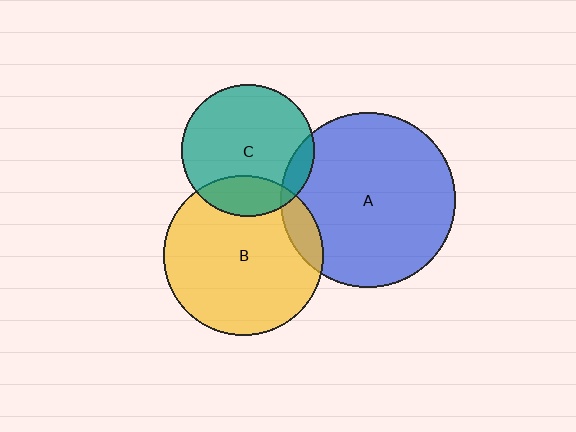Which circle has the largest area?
Circle A (blue).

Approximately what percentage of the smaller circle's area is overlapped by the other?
Approximately 10%.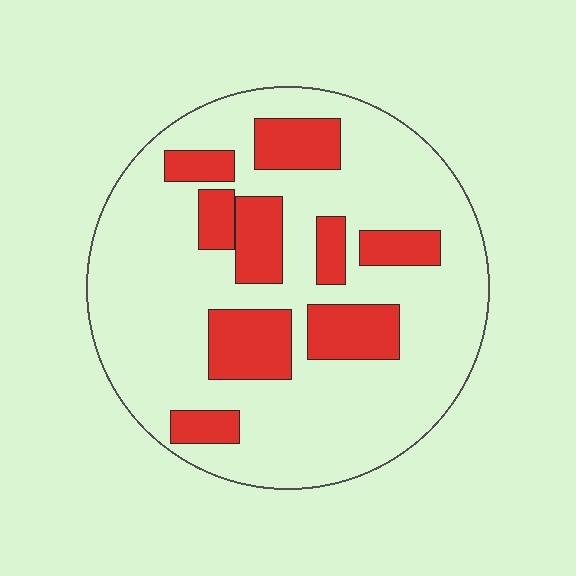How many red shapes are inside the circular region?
9.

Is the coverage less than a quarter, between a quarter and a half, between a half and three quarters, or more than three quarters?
Less than a quarter.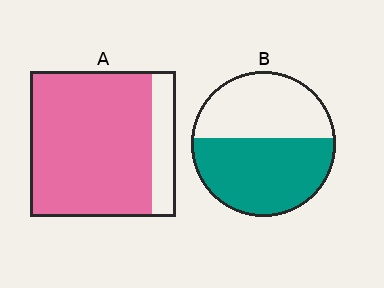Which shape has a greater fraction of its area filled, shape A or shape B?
Shape A.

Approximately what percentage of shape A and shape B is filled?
A is approximately 85% and B is approximately 55%.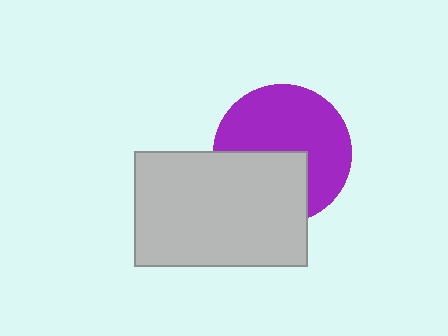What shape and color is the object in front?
The object in front is a light gray rectangle.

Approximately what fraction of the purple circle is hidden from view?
Roughly 37% of the purple circle is hidden behind the light gray rectangle.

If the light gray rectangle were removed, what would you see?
You would see the complete purple circle.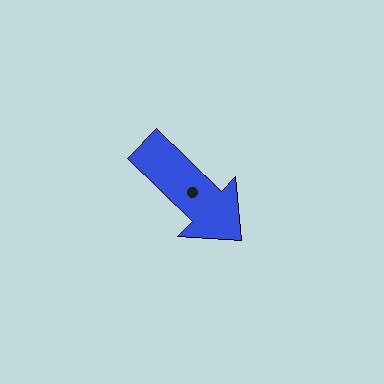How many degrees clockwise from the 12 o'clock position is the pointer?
Approximately 134 degrees.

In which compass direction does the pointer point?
Southeast.